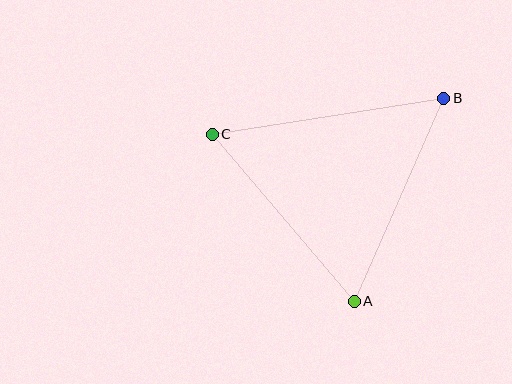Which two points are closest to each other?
Points A and C are closest to each other.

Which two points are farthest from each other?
Points B and C are farthest from each other.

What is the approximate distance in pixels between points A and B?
The distance between A and B is approximately 221 pixels.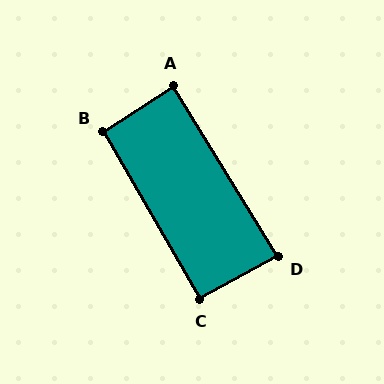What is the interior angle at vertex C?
Approximately 91 degrees (approximately right).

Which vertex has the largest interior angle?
B, at approximately 93 degrees.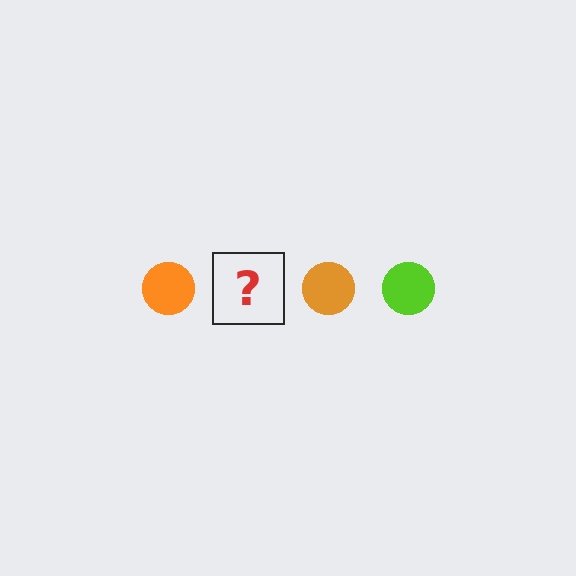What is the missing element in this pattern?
The missing element is a lime circle.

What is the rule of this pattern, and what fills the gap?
The rule is that the pattern cycles through orange, lime circles. The gap should be filled with a lime circle.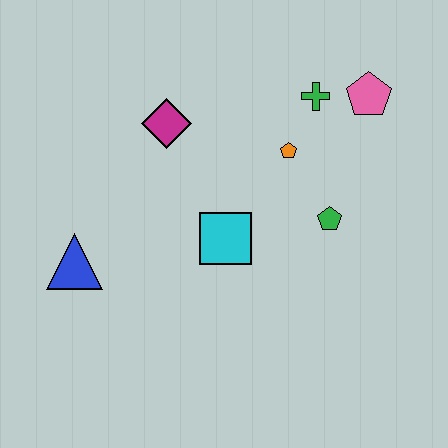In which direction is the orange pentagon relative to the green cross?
The orange pentagon is below the green cross.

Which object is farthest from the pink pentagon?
The blue triangle is farthest from the pink pentagon.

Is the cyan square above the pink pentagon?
No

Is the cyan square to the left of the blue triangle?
No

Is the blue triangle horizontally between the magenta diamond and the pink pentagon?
No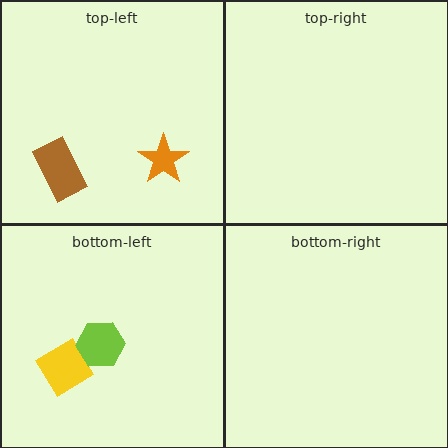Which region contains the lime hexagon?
The bottom-left region.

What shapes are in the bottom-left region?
The yellow diamond, the lime hexagon.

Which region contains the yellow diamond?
The bottom-left region.